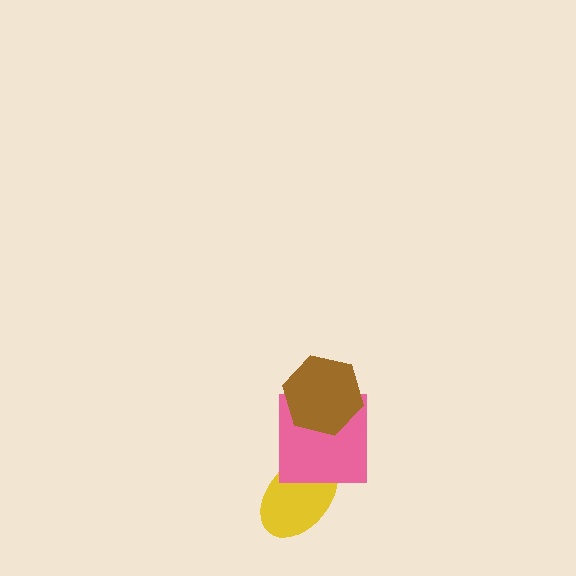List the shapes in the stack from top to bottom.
From top to bottom: the brown hexagon, the pink square, the yellow ellipse.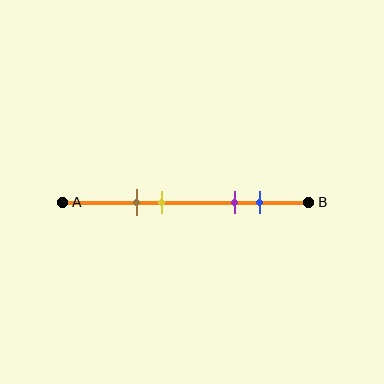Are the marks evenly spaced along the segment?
No, the marks are not evenly spaced.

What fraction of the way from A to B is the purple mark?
The purple mark is approximately 70% (0.7) of the way from A to B.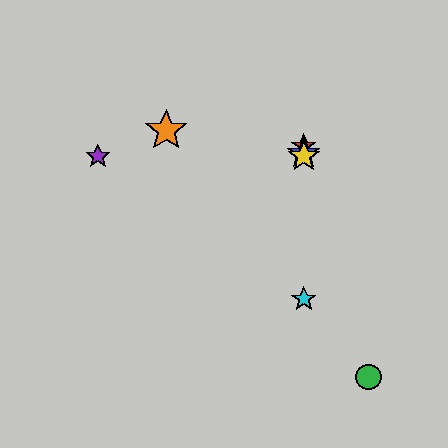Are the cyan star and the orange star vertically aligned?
No, the cyan star is at x≈304 and the orange star is at x≈166.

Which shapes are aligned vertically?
The red star, the blue star, the yellow star, the cyan star are aligned vertically.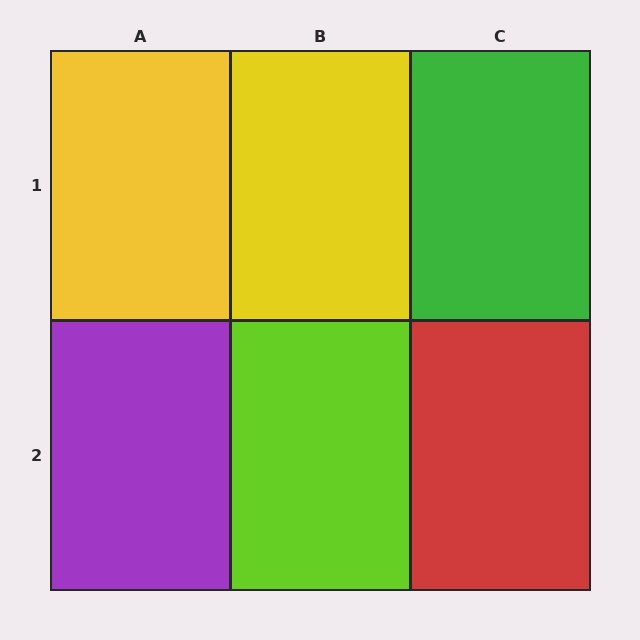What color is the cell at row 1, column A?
Yellow.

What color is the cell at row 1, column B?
Yellow.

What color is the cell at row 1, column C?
Green.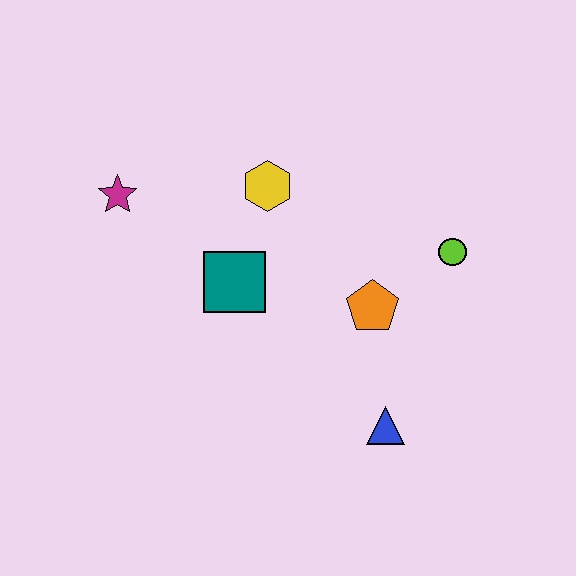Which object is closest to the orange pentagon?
The lime circle is closest to the orange pentagon.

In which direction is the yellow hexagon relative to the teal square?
The yellow hexagon is above the teal square.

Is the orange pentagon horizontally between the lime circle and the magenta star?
Yes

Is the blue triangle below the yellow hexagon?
Yes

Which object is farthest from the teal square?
The lime circle is farthest from the teal square.